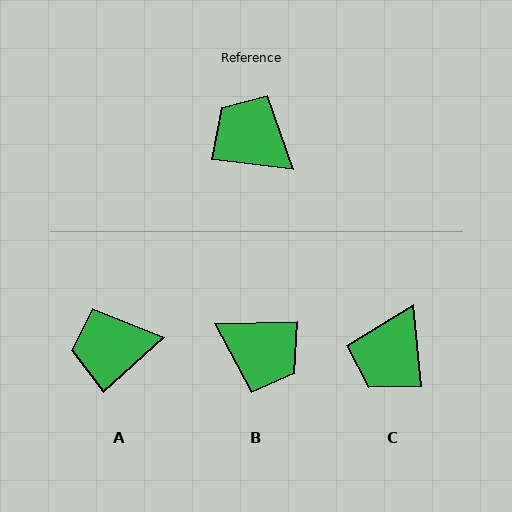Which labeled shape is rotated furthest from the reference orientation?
B, about 171 degrees away.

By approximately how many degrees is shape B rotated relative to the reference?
Approximately 171 degrees clockwise.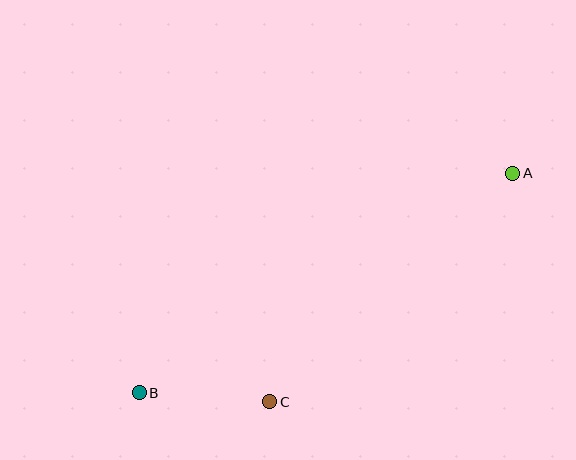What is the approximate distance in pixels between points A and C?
The distance between A and C is approximately 333 pixels.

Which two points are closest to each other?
Points B and C are closest to each other.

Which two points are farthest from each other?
Points A and B are farthest from each other.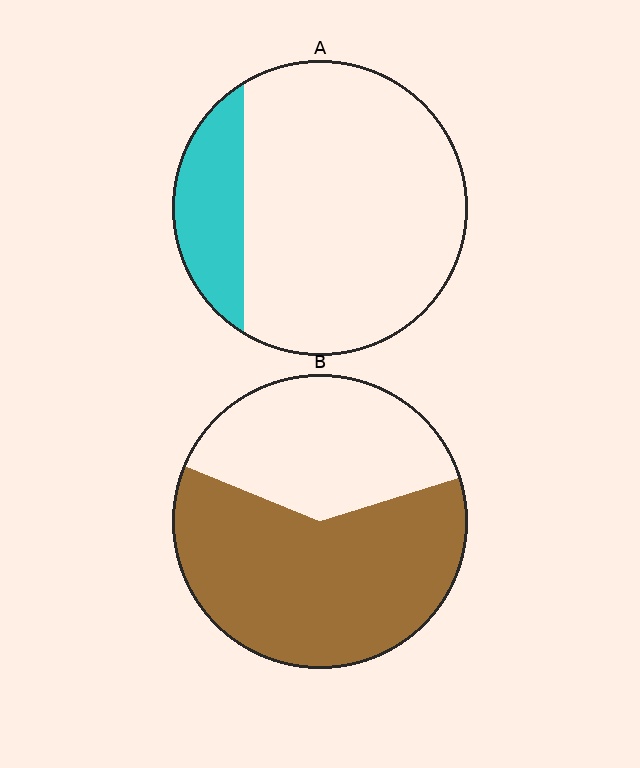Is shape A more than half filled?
No.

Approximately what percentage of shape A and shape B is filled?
A is approximately 20% and B is approximately 60%.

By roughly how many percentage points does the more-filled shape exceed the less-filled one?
By roughly 40 percentage points (B over A).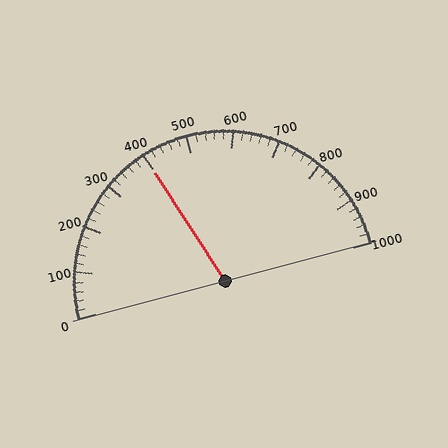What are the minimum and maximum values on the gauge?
The gauge ranges from 0 to 1000.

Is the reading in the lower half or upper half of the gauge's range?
The reading is in the lower half of the range (0 to 1000).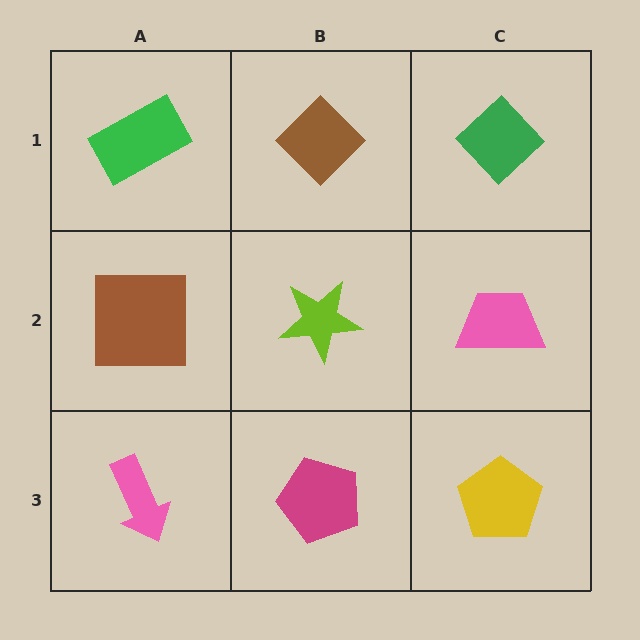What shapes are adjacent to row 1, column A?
A brown square (row 2, column A), a brown diamond (row 1, column B).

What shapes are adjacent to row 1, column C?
A pink trapezoid (row 2, column C), a brown diamond (row 1, column B).